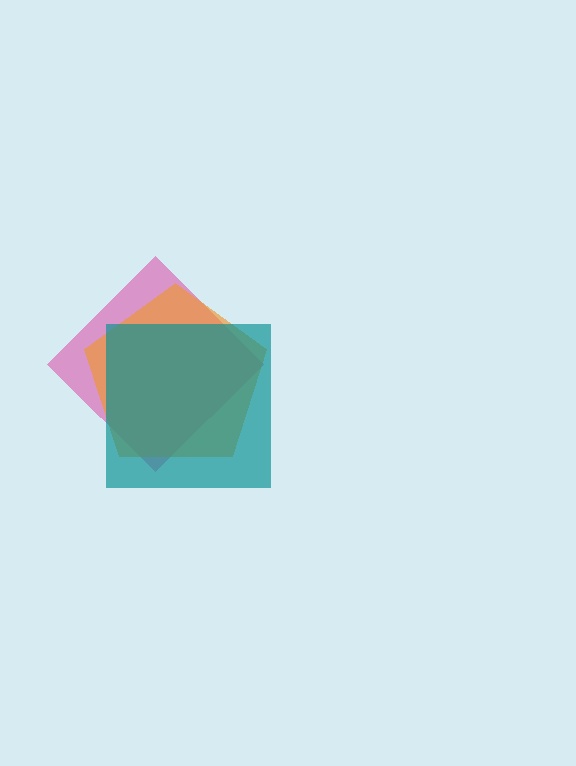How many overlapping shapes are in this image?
There are 3 overlapping shapes in the image.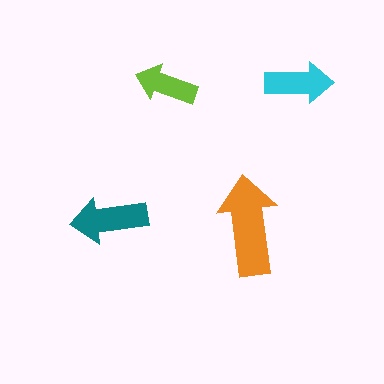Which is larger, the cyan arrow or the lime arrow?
The cyan one.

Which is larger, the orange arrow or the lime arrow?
The orange one.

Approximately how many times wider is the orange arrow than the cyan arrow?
About 1.5 times wider.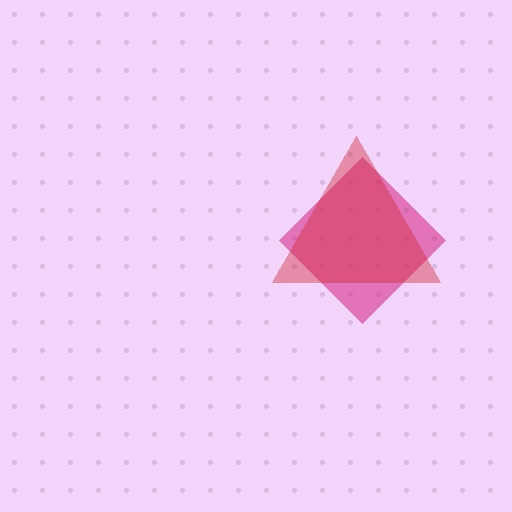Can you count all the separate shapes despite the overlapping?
Yes, there are 2 separate shapes.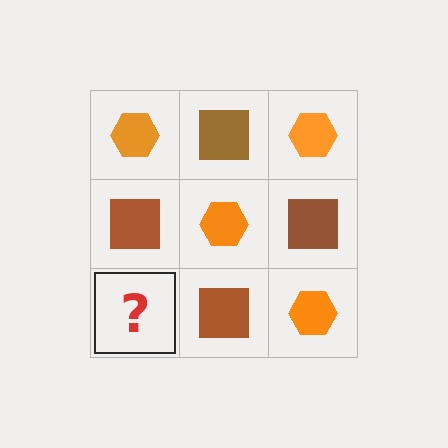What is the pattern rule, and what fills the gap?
The rule is that it alternates orange hexagon and brown square in a checkerboard pattern. The gap should be filled with an orange hexagon.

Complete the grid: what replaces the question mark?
The question mark should be replaced with an orange hexagon.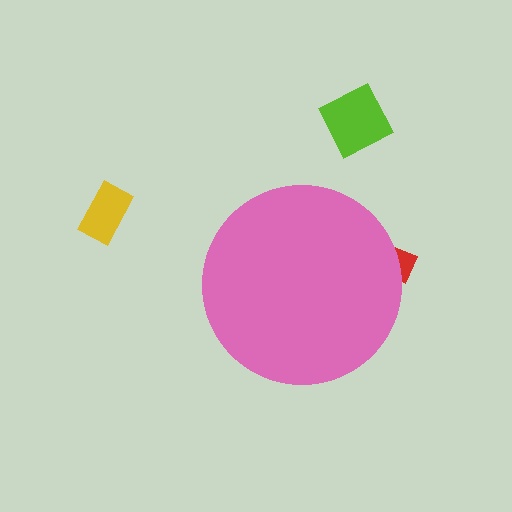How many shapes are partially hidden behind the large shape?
1 shape is partially hidden.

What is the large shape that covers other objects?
A pink circle.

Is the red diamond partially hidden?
Yes, the red diamond is partially hidden behind the pink circle.